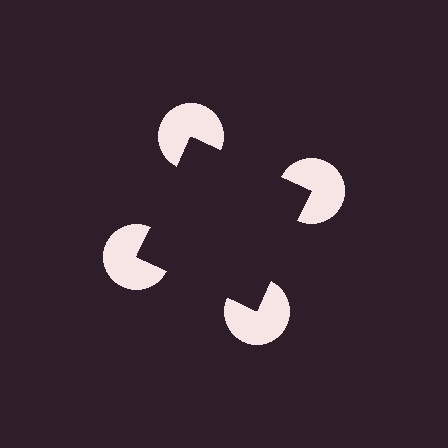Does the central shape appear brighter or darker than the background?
It typically appears slightly darker than the background, even though no actual brightness change is drawn.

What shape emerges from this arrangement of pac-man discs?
An illusory square — its edges are inferred from the aligned wedge cuts in the pac-man discs, not physically drawn.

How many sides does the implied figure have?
4 sides.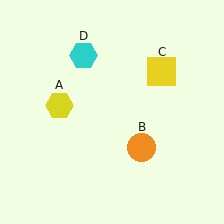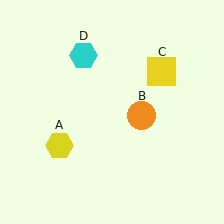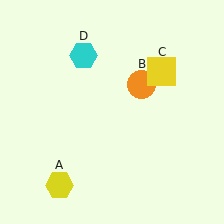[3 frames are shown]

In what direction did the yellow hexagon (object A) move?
The yellow hexagon (object A) moved down.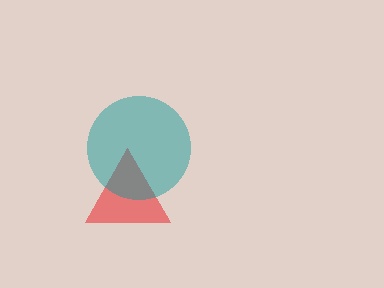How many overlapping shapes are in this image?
There are 2 overlapping shapes in the image.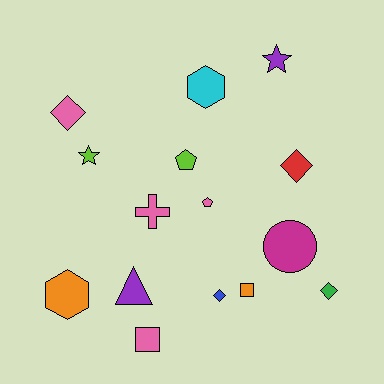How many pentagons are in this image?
There are 2 pentagons.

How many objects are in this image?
There are 15 objects.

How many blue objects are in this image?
There is 1 blue object.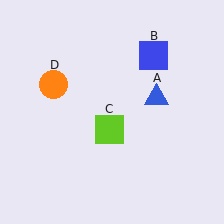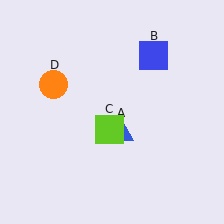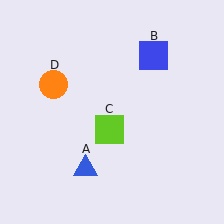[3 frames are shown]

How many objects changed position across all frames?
1 object changed position: blue triangle (object A).